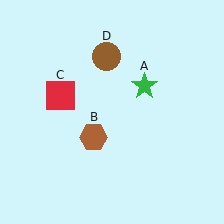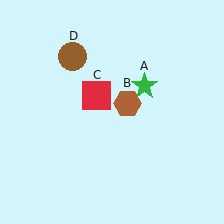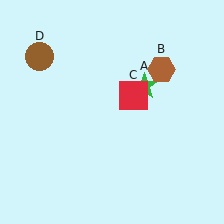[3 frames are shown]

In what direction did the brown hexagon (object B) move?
The brown hexagon (object B) moved up and to the right.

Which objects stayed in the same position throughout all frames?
Green star (object A) remained stationary.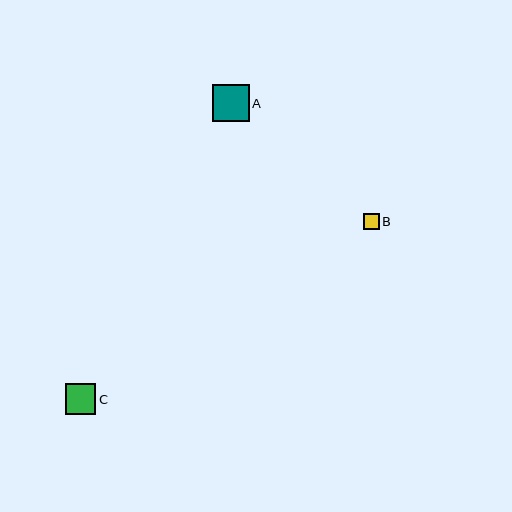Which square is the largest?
Square A is the largest with a size of approximately 37 pixels.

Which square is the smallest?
Square B is the smallest with a size of approximately 16 pixels.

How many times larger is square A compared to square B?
Square A is approximately 2.3 times the size of square B.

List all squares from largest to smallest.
From largest to smallest: A, C, B.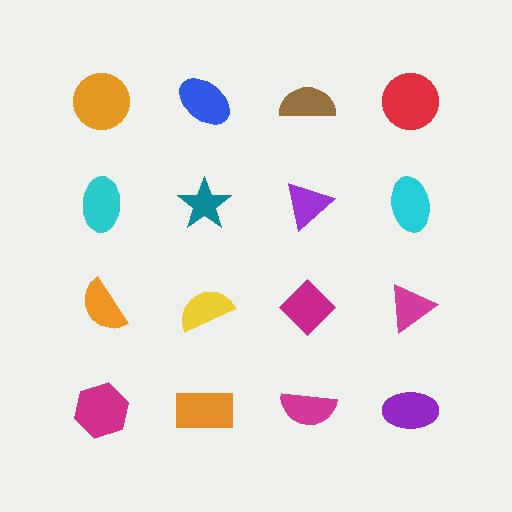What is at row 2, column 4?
A cyan ellipse.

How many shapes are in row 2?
4 shapes.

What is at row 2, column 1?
A cyan ellipse.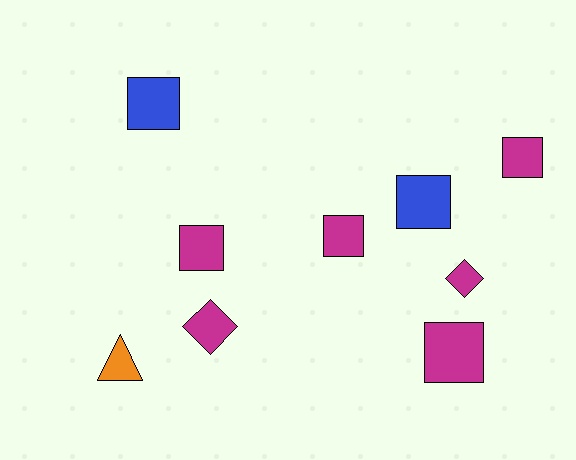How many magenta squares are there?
There are 4 magenta squares.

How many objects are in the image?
There are 9 objects.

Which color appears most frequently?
Magenta, with 6 objects.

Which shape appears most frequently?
Square, with 6 objects.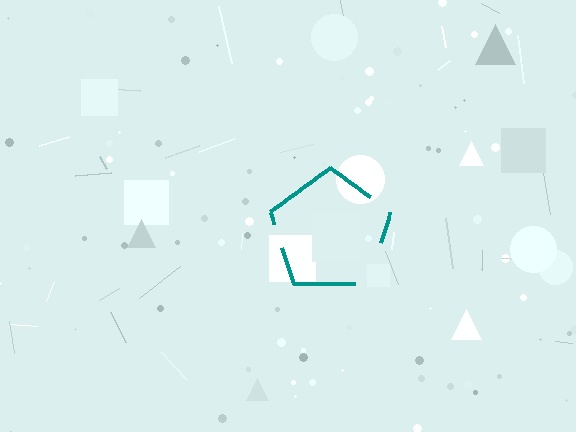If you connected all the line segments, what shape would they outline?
They would outline a pentagon.